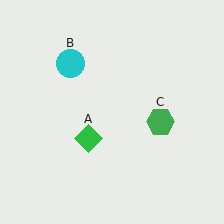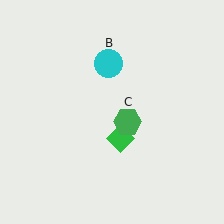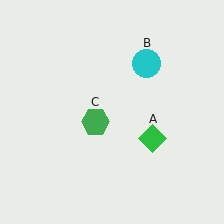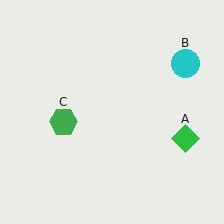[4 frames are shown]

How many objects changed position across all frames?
3 objects changed position: green diamond (object A), cyan circle (object B), green hexagon (object C).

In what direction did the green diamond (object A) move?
The green diamond (object A) moved right.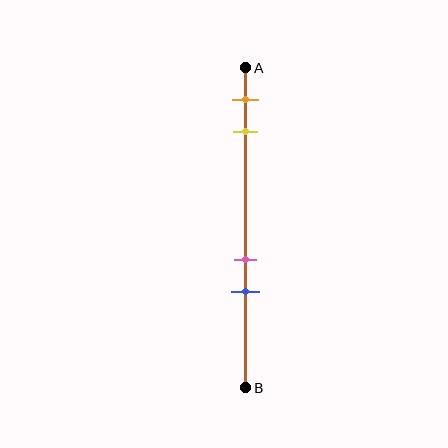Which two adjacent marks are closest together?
The pink and blue marks are the closest adjacent pair.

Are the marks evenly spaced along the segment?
No, the marks are not evenly spaced.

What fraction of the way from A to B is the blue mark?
The blue mark is approximately 70% (0.7) of the way from A to B.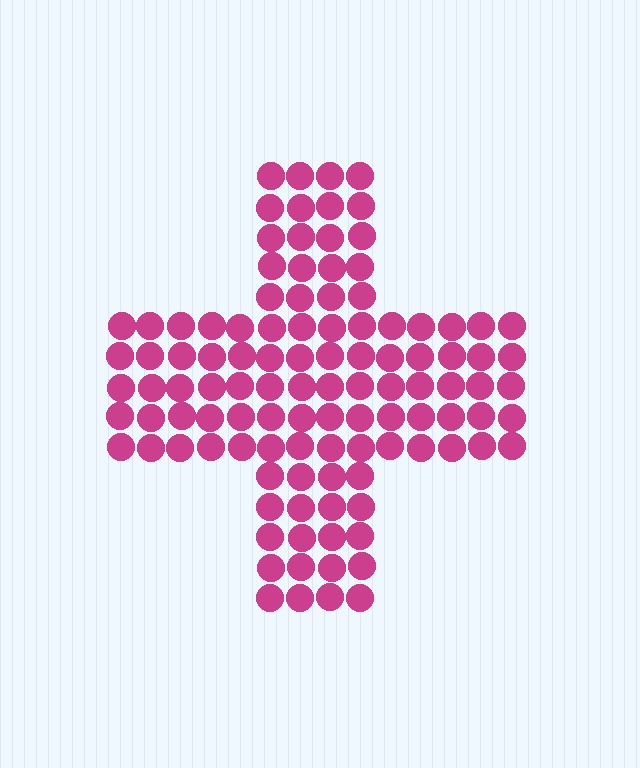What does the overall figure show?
The overall figure shows a cross.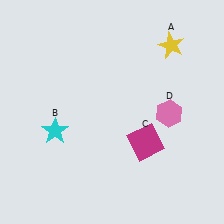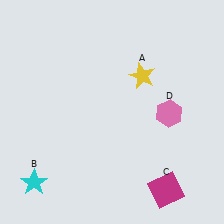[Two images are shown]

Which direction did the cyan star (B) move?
The cyan star (B) moved down.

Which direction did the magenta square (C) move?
The magenta square (C) moved down.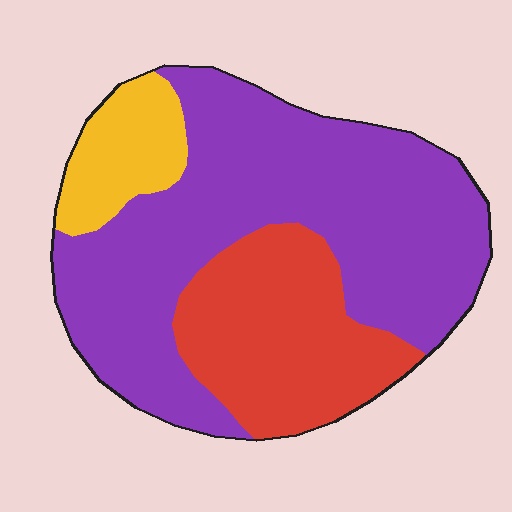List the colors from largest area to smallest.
From largest to smallest: purple, red, yellow.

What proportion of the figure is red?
Red takes up about one quarter (1/4) of the figure.